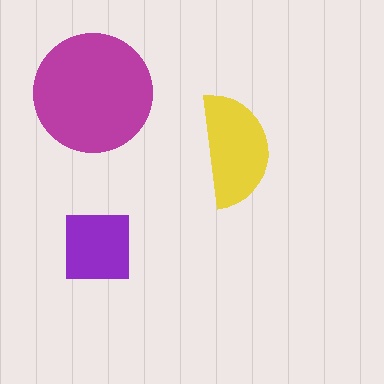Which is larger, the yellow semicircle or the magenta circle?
The magenta circle.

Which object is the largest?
The magenta circle.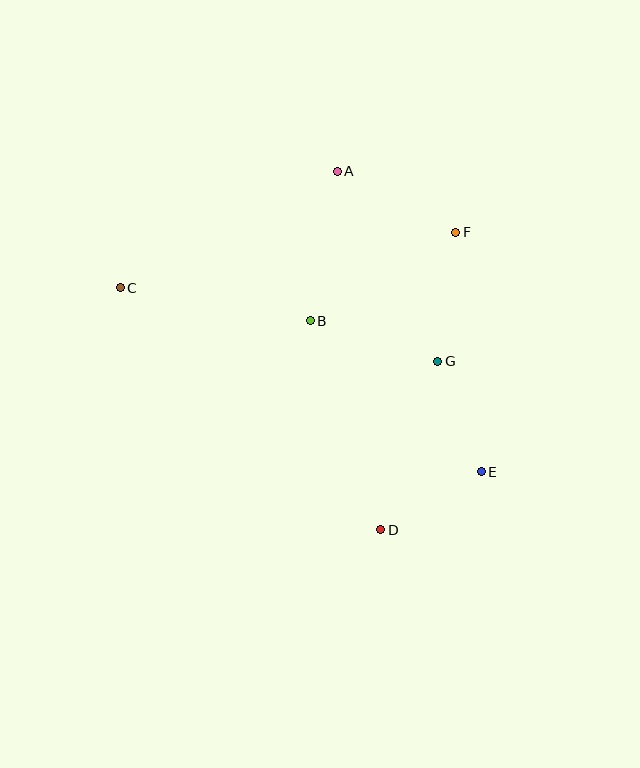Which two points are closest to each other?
Points D and E are closest to each other.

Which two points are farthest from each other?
Points C and E are farthest from each other.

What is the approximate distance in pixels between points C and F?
The distance between C and F is approximately 340 pixels.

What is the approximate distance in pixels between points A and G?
The distance between A and G is approximately 215 pixels.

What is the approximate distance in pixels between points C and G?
The distance between C and G is approximately 326 pixels.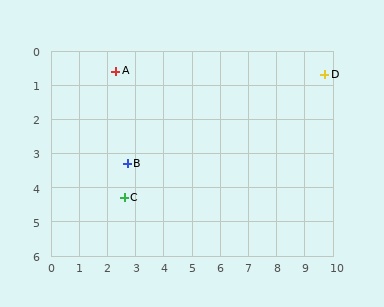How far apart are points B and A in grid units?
Points B and A are about 2.7 grid units apart.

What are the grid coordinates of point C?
Point C is at approximately (2.6, 4.3).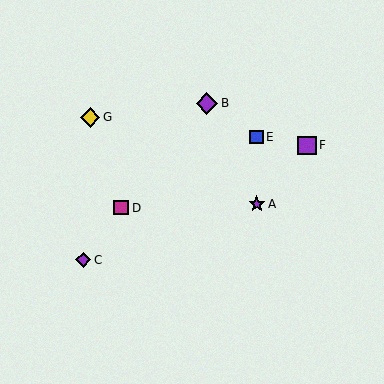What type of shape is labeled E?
Shape E is a blue square.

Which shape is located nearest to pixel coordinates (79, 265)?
The purple diamond (labeled C) at (83, 260) is nearest to that location.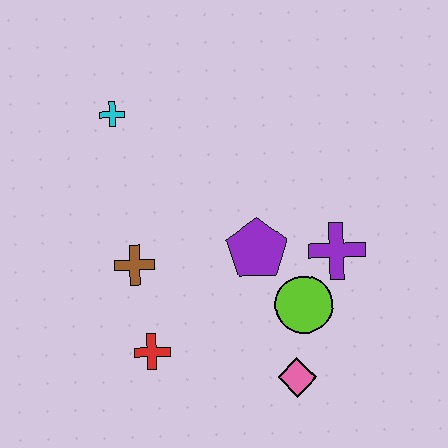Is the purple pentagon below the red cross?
No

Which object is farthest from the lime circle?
The cyan cross is farthest from the lime circle.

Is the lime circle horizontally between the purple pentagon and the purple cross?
Yes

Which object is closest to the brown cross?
The red cross is closest to the brown cross.